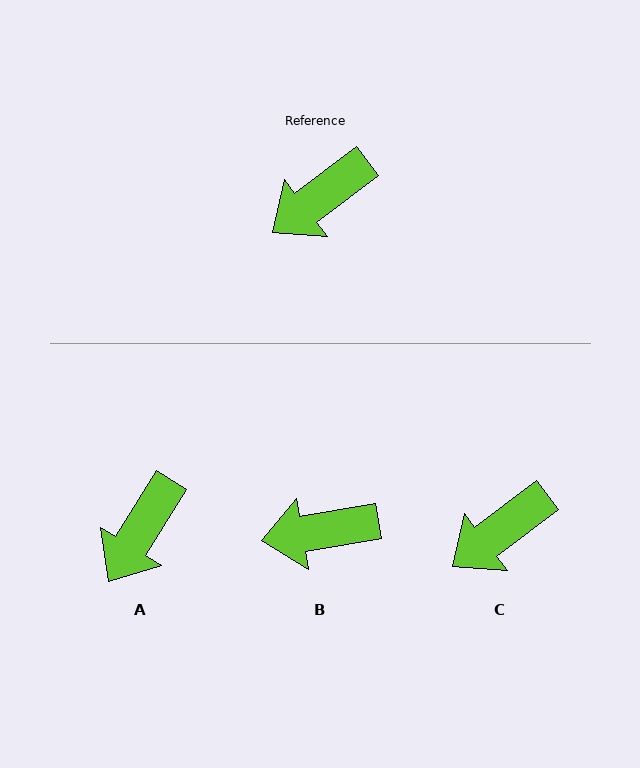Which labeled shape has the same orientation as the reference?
C.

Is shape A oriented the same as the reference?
No, it is off by about 21 degrees.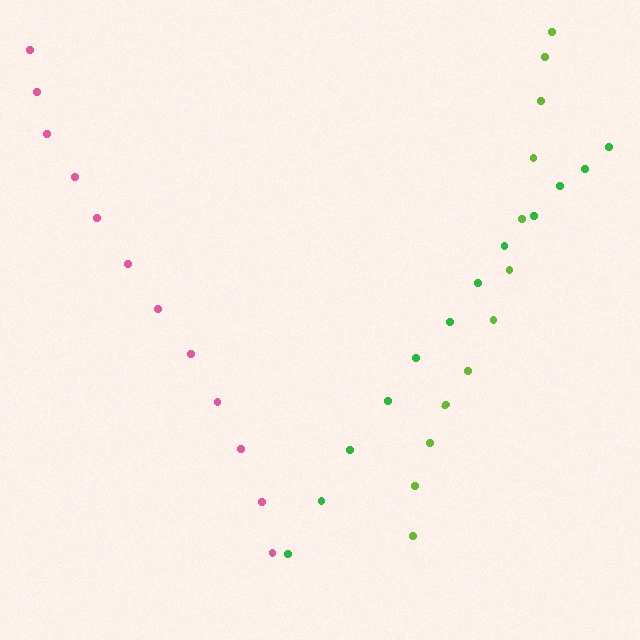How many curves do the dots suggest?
There are 3 distinct paths.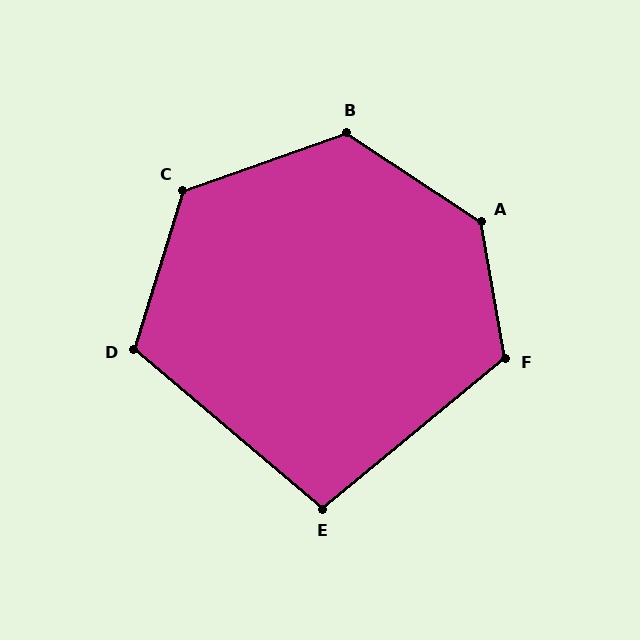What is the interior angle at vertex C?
Approximately 126 degrees (obtuse).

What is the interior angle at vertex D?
Approximately 113 degrees (obtuse).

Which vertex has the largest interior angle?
A, at approximately 133 degrees.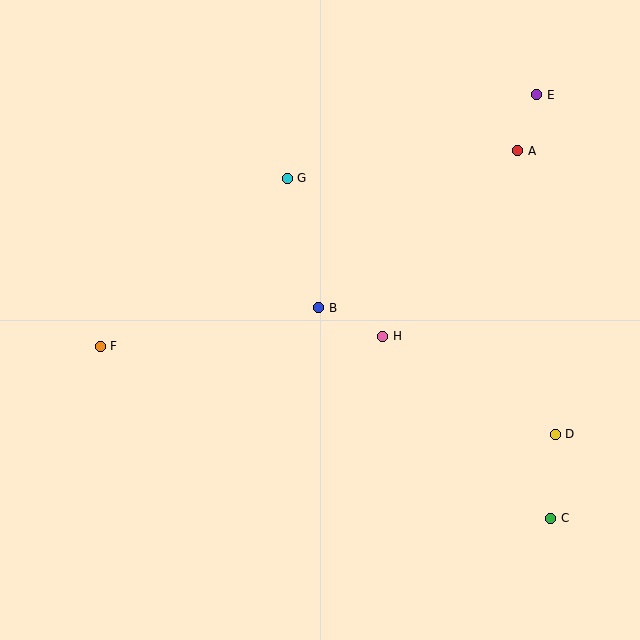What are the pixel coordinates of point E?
Point E is at (537, 95).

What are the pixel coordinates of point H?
Point H is at (383, 336).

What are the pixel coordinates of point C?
Point C is at (551, 518).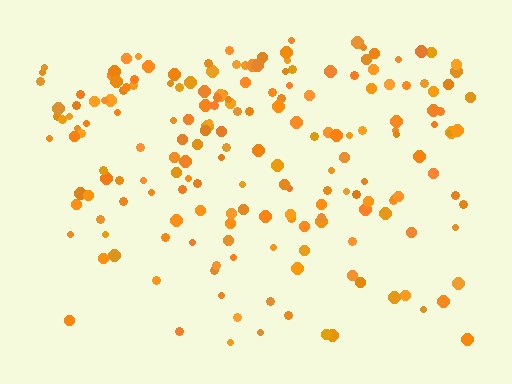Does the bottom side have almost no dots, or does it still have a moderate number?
Still a moderate number, just noticeably fewer than the top.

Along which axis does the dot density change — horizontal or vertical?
Vertical.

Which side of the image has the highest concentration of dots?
The top.